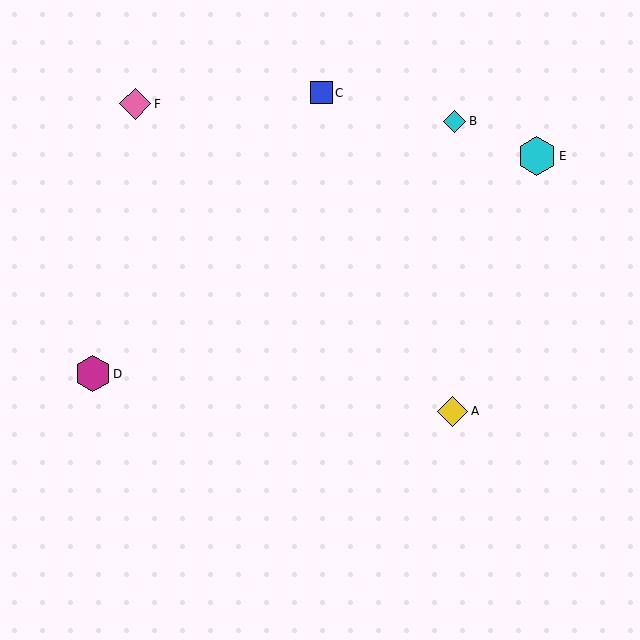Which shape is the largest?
The cyan hexagon (labeled E) is the largest.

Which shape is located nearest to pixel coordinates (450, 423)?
The yellow diamond (labeled A) at (453, 411) is nearest to that location.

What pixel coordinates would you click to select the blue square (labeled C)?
Click at (321, 93) to select the blue square C.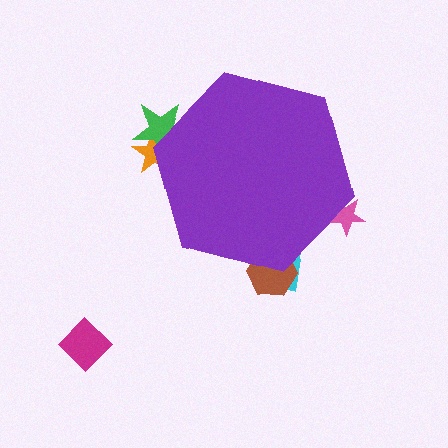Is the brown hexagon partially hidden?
Yes, the brown hexagon is partially hidden behind the purple hexagon.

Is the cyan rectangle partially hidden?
Yes, the cyan rectangle is partially hidden behind the purple hexagon.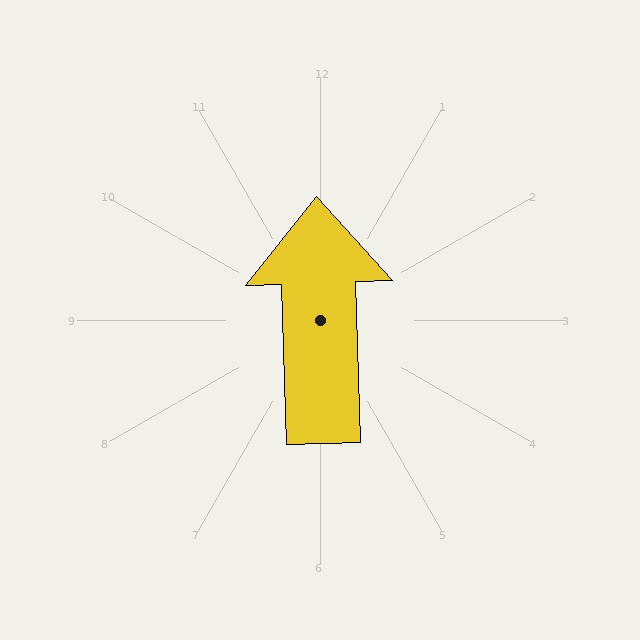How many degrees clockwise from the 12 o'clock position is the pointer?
Approximately 358 degrees.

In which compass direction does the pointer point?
North.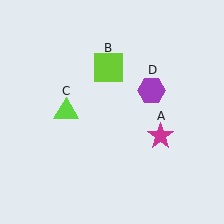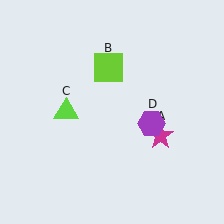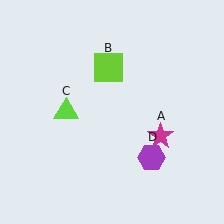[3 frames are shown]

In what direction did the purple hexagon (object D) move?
The purple hexagon (object D) moved down.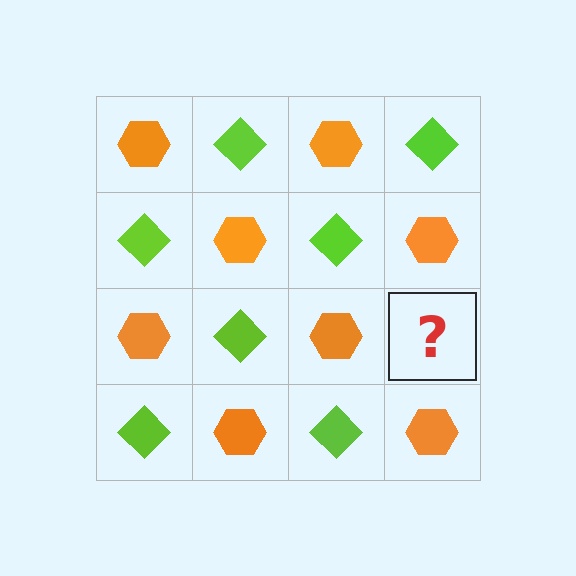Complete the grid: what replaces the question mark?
The question mark should be replaced with a lime diamond.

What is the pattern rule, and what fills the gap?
The rule is that it alternates orange hexagon and lime diamond in a checkerboard pattern. The gap should be filled with a lime diamond.